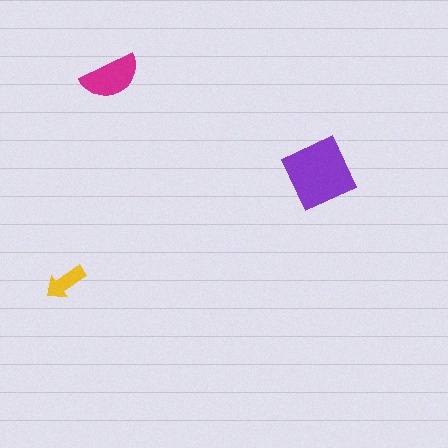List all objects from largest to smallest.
The purple square, the magenta semicircle, the yellow arrow.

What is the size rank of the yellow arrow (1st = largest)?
3rd.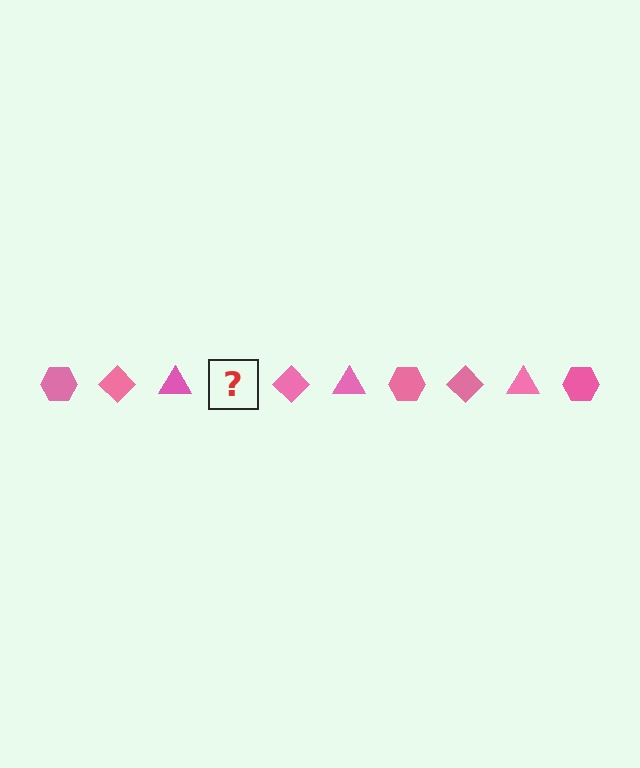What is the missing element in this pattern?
The missing element is a pink hexagon.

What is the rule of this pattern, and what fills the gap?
The rule is that the pattern cycles through hexagon, diamond, triangle shapes in pink. The gap should be filled with a pink hexagon.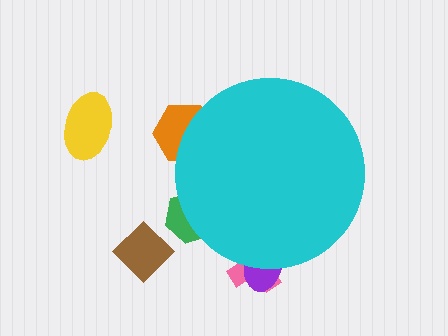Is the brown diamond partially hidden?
No, the brown diamond is fully visible.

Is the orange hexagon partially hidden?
Yes, the orange hexagon is partially hidden behind the cyan circle.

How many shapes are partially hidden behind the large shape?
4 shapes are partially hidden.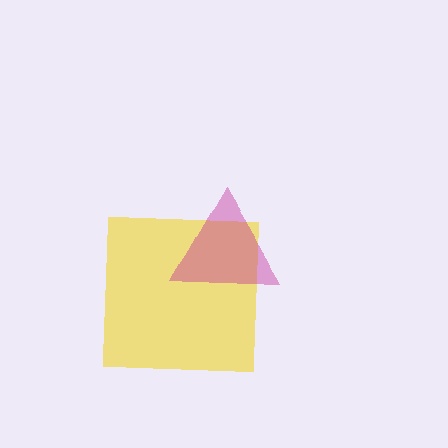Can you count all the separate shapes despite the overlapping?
Yes, there are 2 separate shapes.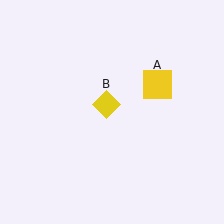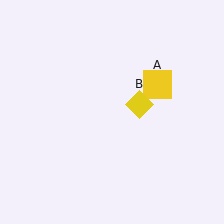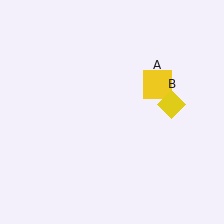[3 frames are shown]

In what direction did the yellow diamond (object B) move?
The yellow diamond (object B) moved right.